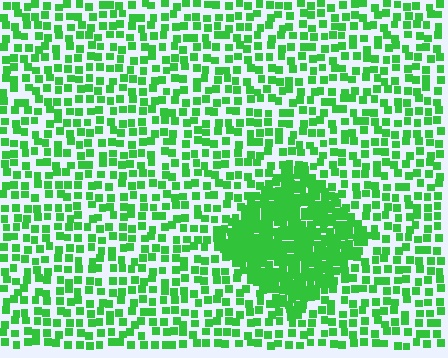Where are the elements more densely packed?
The elements are more densely packed inside the diamond boundary.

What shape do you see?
I see a diamond.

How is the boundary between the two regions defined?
The boundary is defined by a change in element density (approximately 2.5x ratio). All elements are the same color, size, and shape.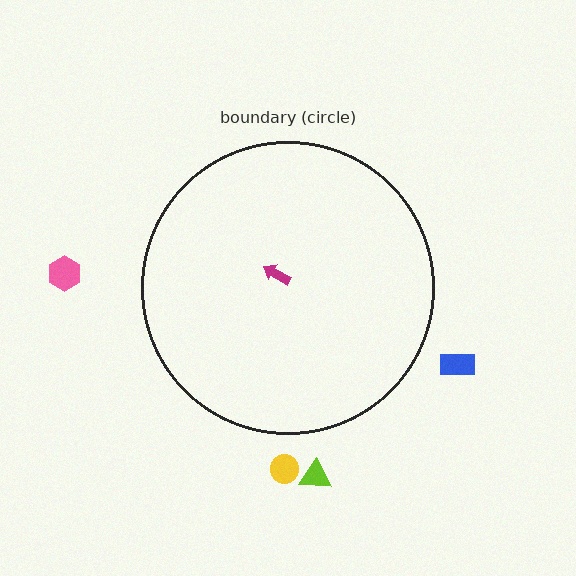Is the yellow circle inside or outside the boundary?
Outside.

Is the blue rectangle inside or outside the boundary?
Outside.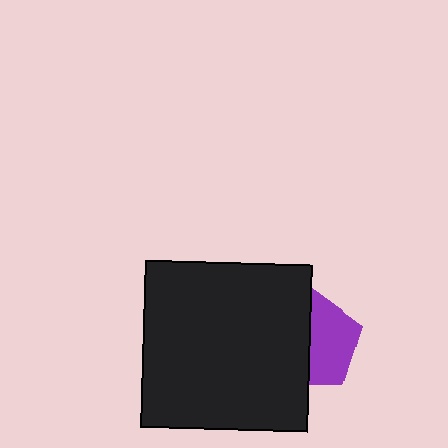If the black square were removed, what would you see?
You would see the complete purple pentagon.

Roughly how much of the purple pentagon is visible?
About half of it is visible (roughly 52%).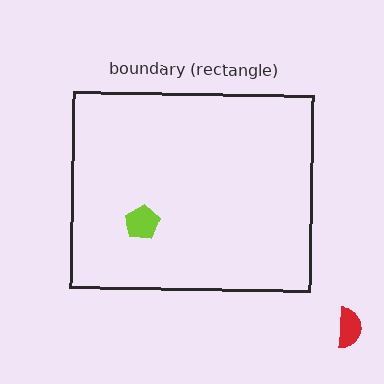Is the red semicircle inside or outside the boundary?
Outside.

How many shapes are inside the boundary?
1 inside, 1 outside.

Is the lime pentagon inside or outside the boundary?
Inside.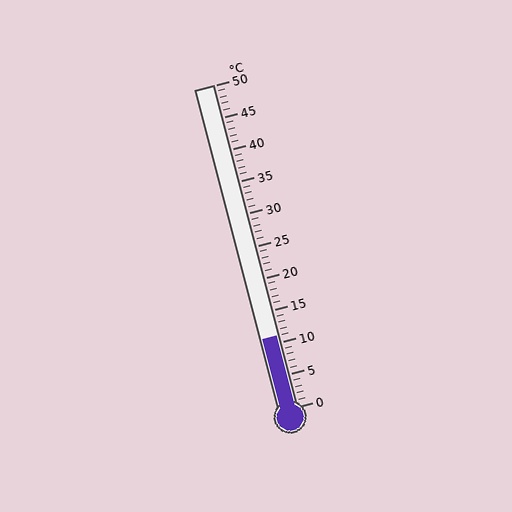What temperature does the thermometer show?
The thermometer shows approximately 11°C.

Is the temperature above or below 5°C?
The temperature is above 5°C.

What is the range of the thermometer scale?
The thermometer scale ranges from 0°C to 50°C.